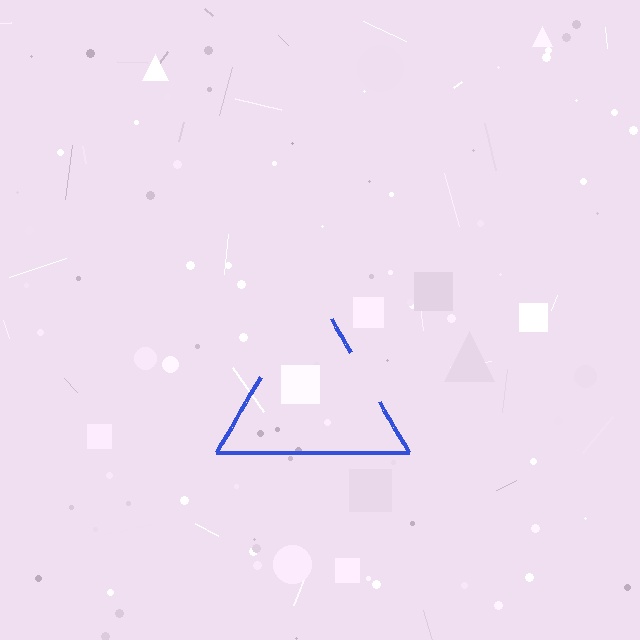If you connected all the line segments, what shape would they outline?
They would outline a triangle.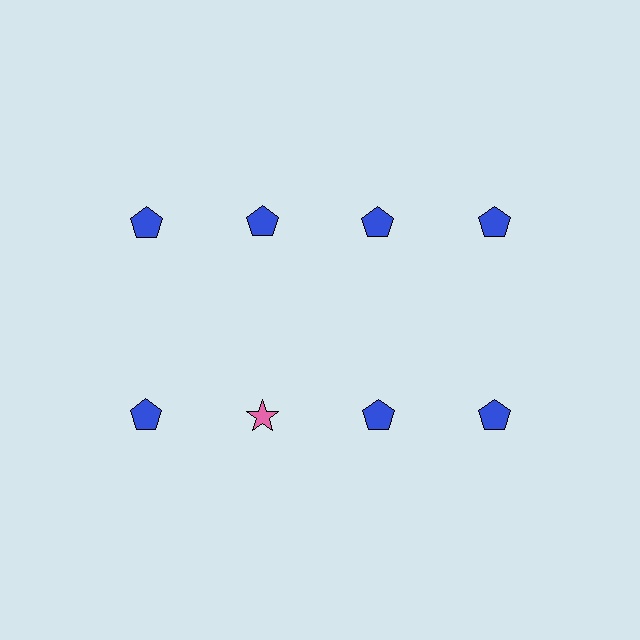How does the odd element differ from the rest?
It differs in both color (pink instead of blue) and shape (star instead of pentagon).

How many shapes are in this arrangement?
There are 8 shapes arranged in a grid pattern.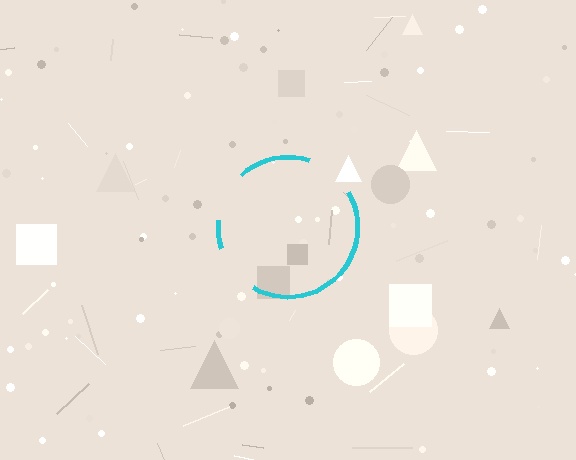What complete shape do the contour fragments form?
The contour fragments form a circle.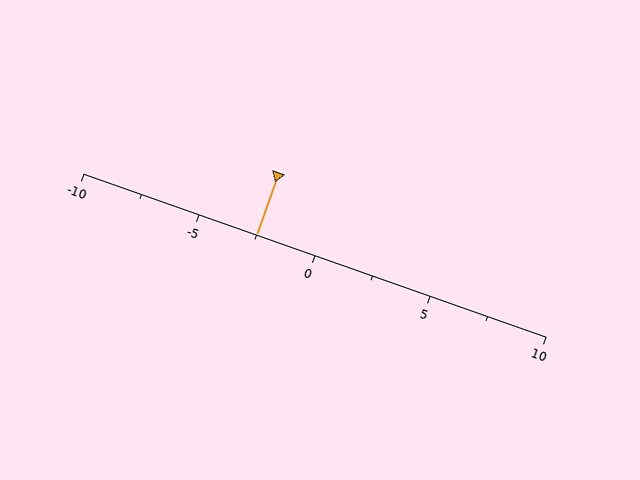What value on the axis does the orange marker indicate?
The marker indicates approximately -2.5.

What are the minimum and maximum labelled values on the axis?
The axis runs from -10 to 10.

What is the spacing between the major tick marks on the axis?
The major ticks are spaced 5 apart.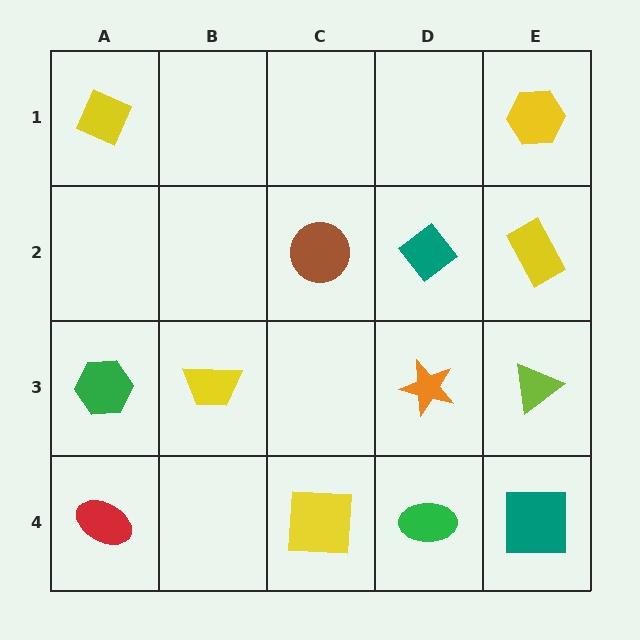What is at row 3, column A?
A green hexagon.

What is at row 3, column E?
A lime triangle.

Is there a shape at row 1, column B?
No, that cell is empty.